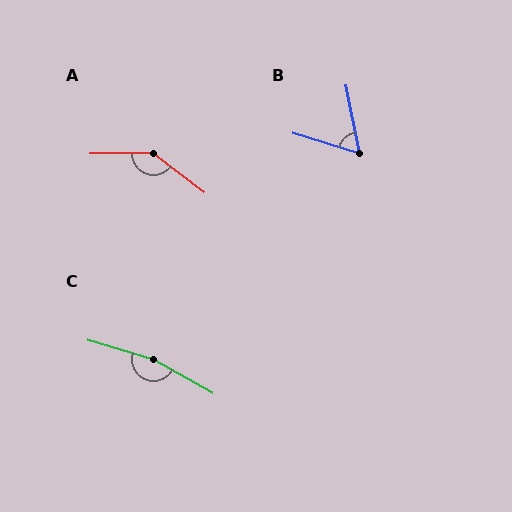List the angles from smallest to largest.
B (62°), A (143°), C (168°).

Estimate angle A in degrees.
Approximately 143 degrees.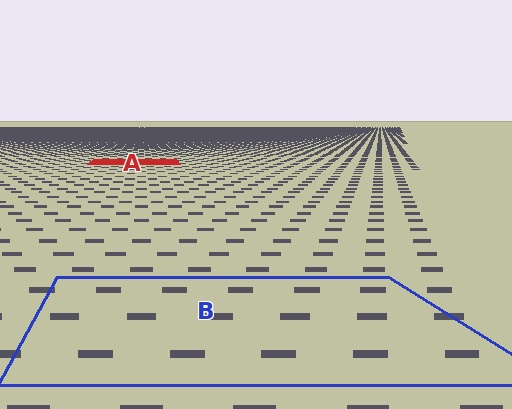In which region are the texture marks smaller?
The texture marks are smaller in region A, because it is farther away.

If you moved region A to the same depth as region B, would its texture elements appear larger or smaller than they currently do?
They would appear larger. At a closer depth, the same texture elements are projected at a bigger on-screen size.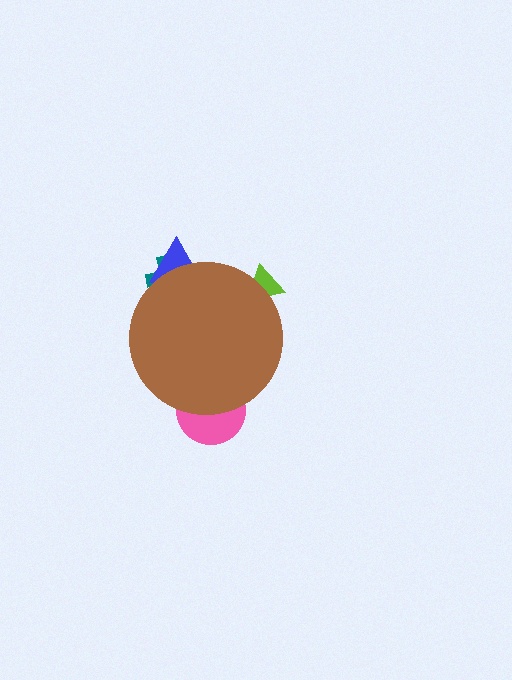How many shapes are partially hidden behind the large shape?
4 shapes are partially hidden.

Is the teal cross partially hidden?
Yes, the teal cross is partially hidden behind the brown circle.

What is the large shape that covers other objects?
A brown circle.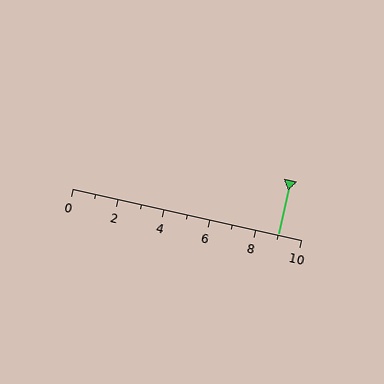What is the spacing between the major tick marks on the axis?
The major ticks are spaced 2 apart.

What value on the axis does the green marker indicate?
The marker indicates approximately 9.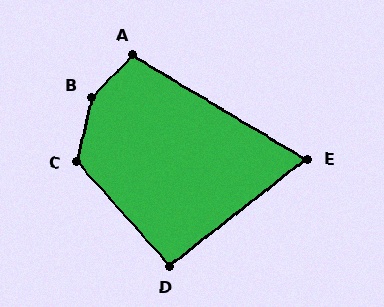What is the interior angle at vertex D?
Approximately 93 degrees (approximately right).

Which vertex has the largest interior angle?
B, at approximately 148 degrees.